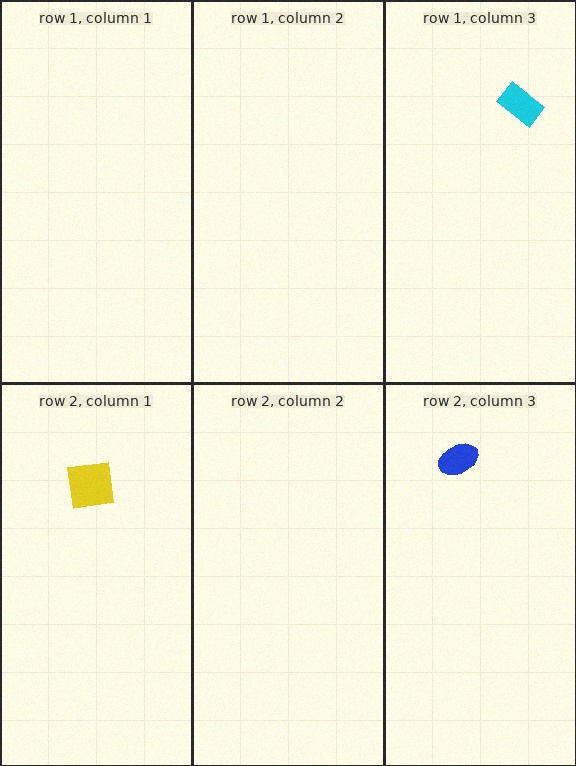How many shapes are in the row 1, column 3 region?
1.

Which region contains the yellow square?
The row 2, column 1 region.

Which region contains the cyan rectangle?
The row 1, column 3 region.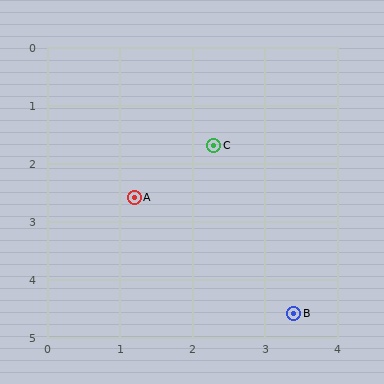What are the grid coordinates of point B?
Point B is at approximately (3.4, 4.6).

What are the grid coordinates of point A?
Point A is at approximately (1.2, 2.6).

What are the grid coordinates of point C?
Point C is at approximately (2.3, 1.7).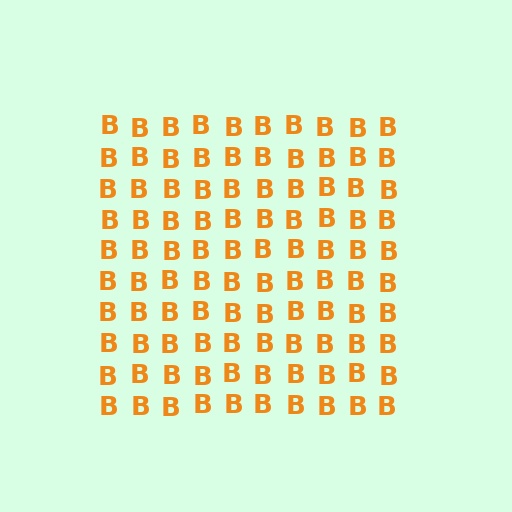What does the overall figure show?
The overall figure shows a square.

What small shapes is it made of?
It is made of small letter B's.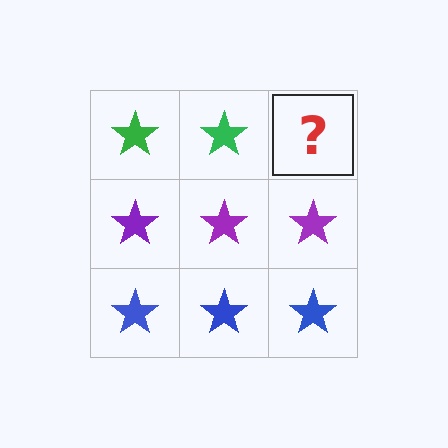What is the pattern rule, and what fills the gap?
The rule is that each row has a consistent color. The gap should be filled with a green star.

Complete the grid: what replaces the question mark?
The question mark should be replaced with a green star.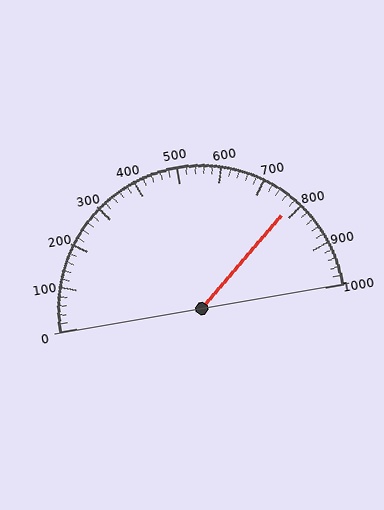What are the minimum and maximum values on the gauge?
The gauge ranges from 0 to 1000.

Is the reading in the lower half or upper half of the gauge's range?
The reading is in the upper half of the range (0 to 1000).